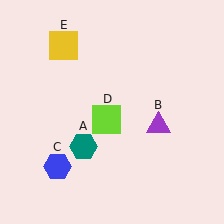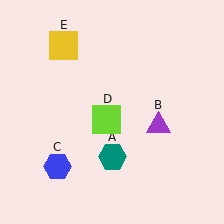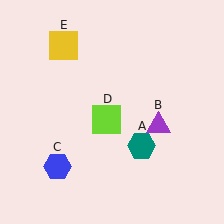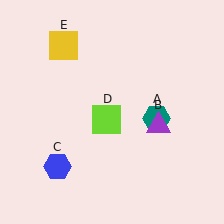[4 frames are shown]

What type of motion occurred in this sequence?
The teal hexagon (object A) rotated counterclockwise around the center of the scene.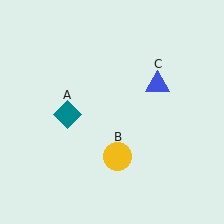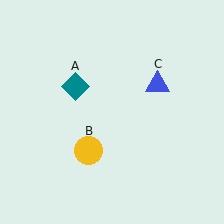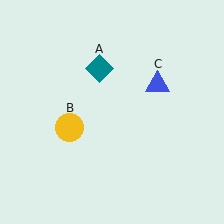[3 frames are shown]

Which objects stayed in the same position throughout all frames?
Blue triangle (object C) remained stationary.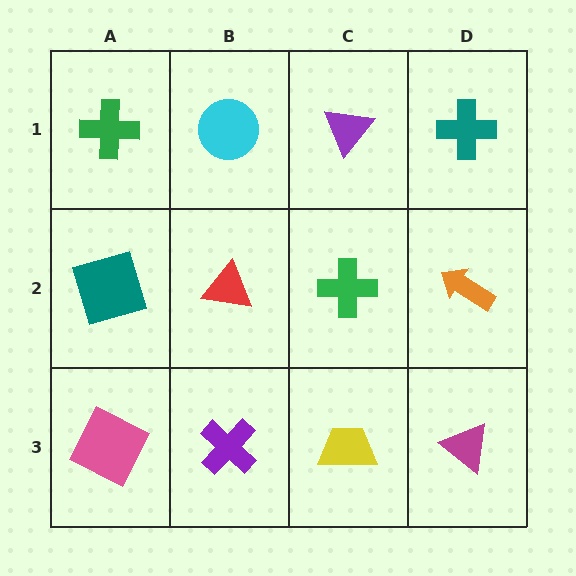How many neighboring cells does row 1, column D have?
2.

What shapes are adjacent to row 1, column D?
An orange arrow (row 2, column D), a purple triangle (row 1, column C).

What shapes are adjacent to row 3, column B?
A red triangle (row 2, column B), a pink square (row 3, column A), a yellow trapezoid (row 3, column C).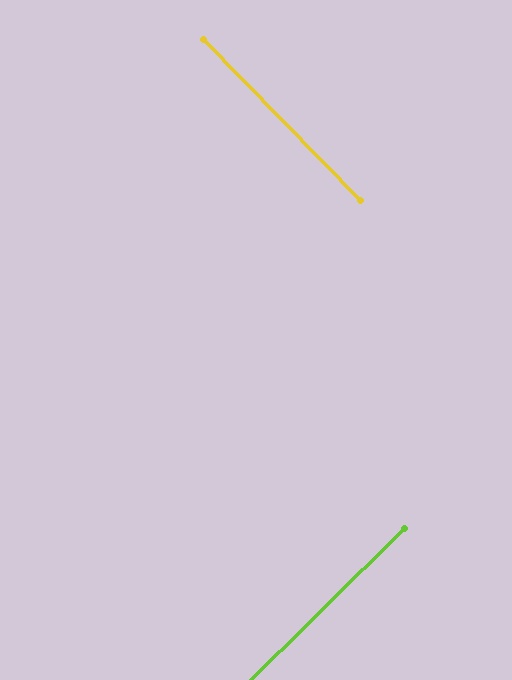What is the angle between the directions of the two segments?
Approximately 90 degrees.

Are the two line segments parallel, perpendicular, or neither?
Perpendicular — they meet at approximately 90°.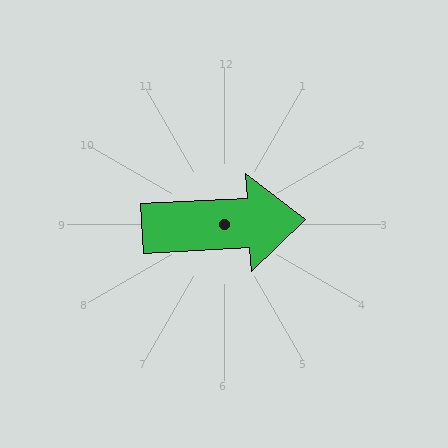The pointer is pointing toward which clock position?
Roughly 3 o'clock.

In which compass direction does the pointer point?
East.